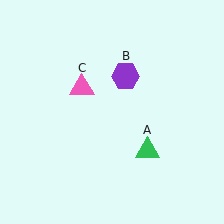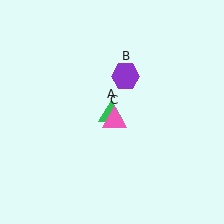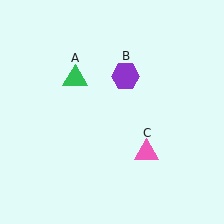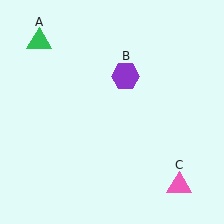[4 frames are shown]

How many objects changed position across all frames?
2 objects changed position: green triangle (object A), pink triangle (object C).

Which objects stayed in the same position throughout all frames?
Purple hexagon (object B) remained stationary.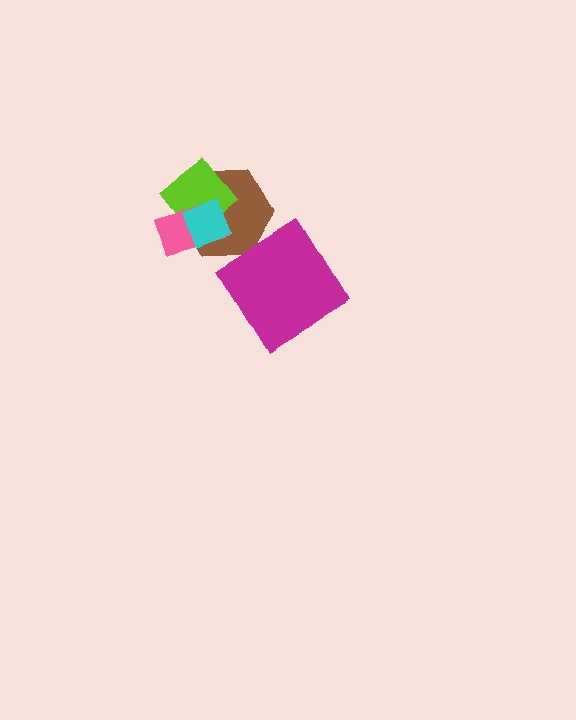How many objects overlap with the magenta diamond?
0 objects overlap with the magenta diamond.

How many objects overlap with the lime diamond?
3 objects overlap with the lime diamond.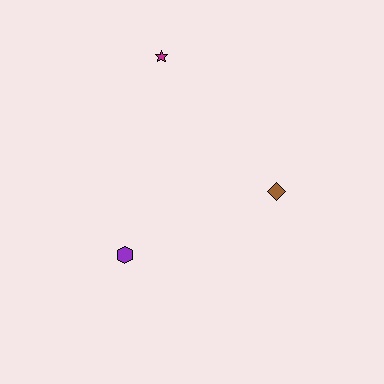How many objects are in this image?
There are 3 objects.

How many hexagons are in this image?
There is 1 hexagon.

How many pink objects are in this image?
There are no pink objects.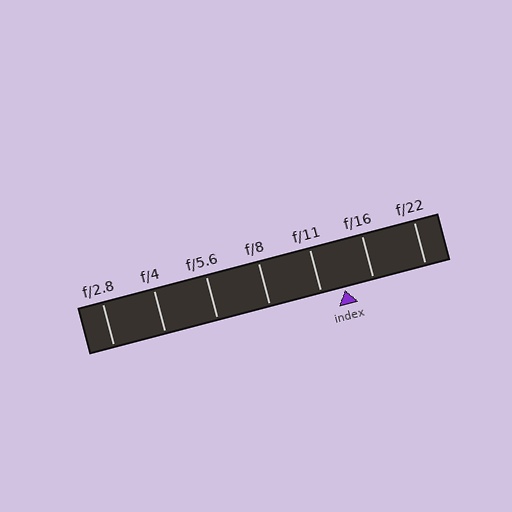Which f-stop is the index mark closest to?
The index mark is closest to f/11.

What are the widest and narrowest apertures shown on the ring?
The widest aperture shown is f/2.8 and the narrowest is f/22.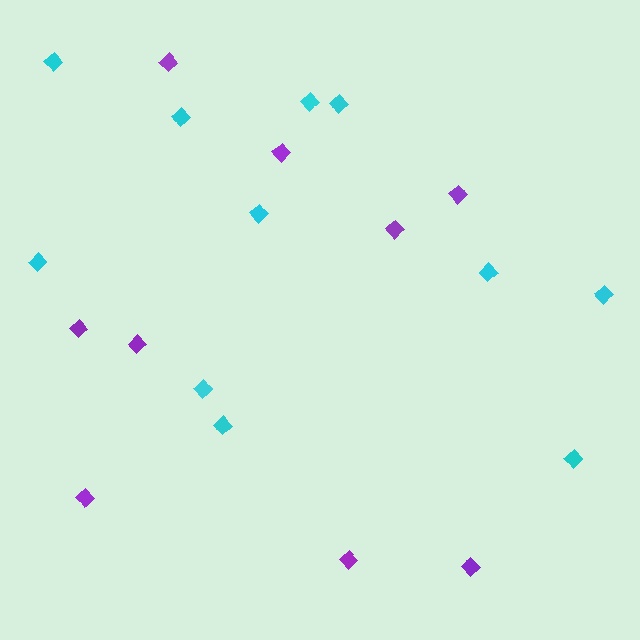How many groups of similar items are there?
There are 2 groups: one group of purple diamonds (9) and one group of cyan diamonds (11).